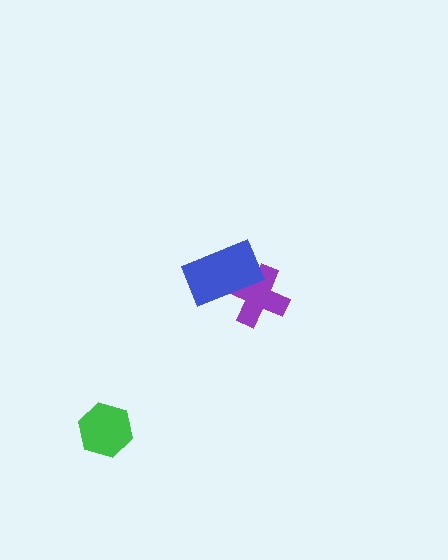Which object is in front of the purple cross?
The blue rectangle is in front of the purple cross.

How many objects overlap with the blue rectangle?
1 object overlaps with the blue rectangle.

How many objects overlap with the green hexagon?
0 objects overlap with the green hexagon.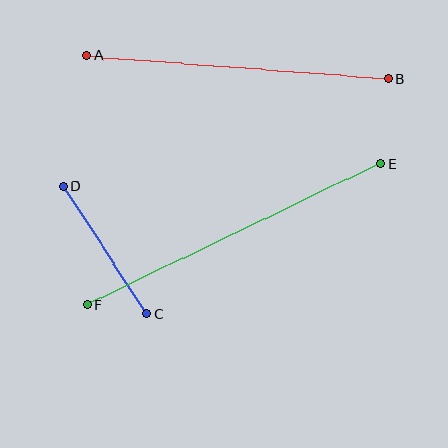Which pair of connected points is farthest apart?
Points E and F are farthest apart.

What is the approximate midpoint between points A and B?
The midpoint is at approximately (237, 67) pixels.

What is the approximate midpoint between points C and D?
The midpoint is at approximately (105, 250) pixels.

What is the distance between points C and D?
The distance is approximately 152 pixels.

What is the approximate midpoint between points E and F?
The midpoint is at approximately (234, 234) pixels.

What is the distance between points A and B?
The distance is approximately 302 pixels.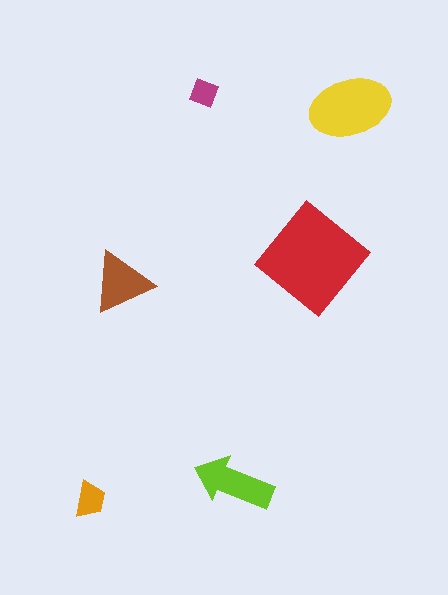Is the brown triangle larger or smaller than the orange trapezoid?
Larger.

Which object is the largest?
The red diamond.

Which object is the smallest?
The magenta diamond.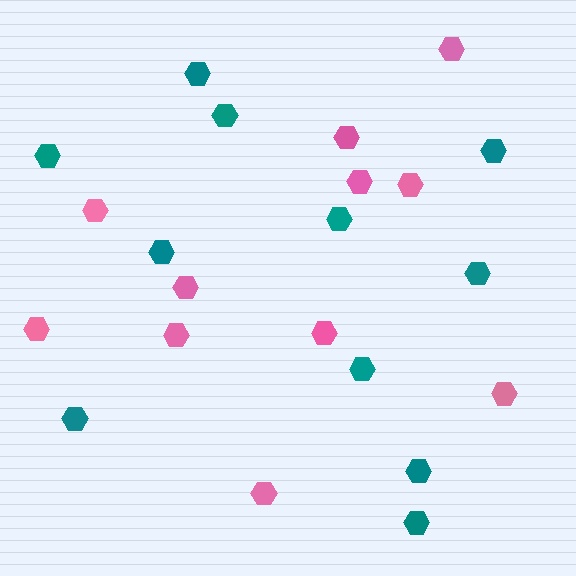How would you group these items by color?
There are 2 groups: one group of teal hexagons (11) and one group of pink hexagons (11).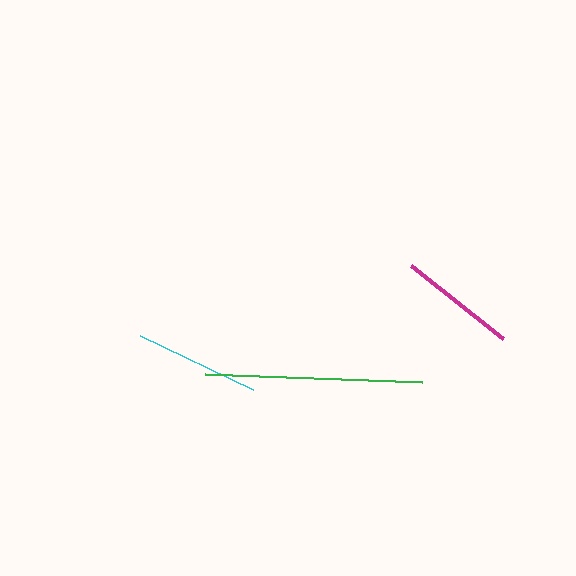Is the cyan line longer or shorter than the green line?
The green line is longer than the cyan line.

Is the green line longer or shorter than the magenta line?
The green line is longer than the magenta line.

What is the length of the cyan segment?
The cyan segment is approximately 125 pixels long.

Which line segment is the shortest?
The magenta line is the shortest at approximately 118 pixels.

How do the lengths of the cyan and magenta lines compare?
The cyan and magenta lines are approximately the same length.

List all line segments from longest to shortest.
From longest to shortest: green, cyan, magenta.